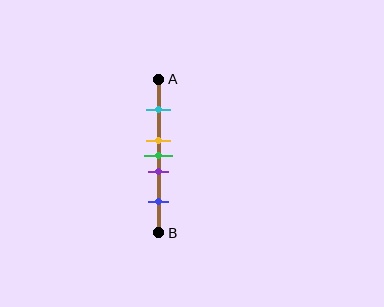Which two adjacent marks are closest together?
The yellow and green marks are the closest adjacent pair.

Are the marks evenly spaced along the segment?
No, the marks are not evenly spaced.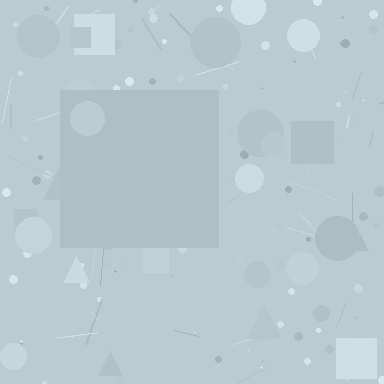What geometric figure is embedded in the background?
A square is embedded in the background.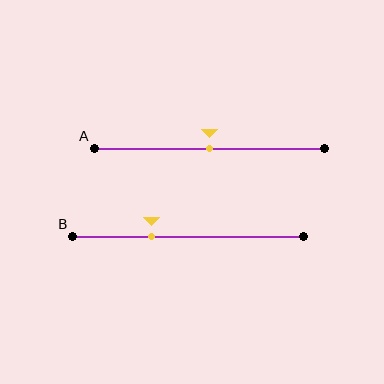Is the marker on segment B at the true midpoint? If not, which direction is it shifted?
No, the marker on segment B is shifted to the left by about 16% of the segment length.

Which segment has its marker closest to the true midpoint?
Segment A has its marker closest to the true midpoint.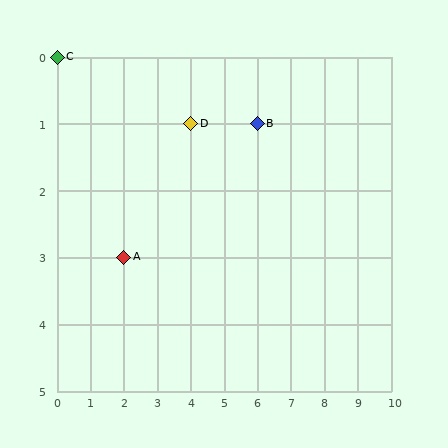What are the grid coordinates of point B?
Point B is at grid coordinates (6, 1).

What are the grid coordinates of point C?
Point C is at grid coordinates (0, 0).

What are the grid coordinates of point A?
Point A is at grid coordinates (2, 3).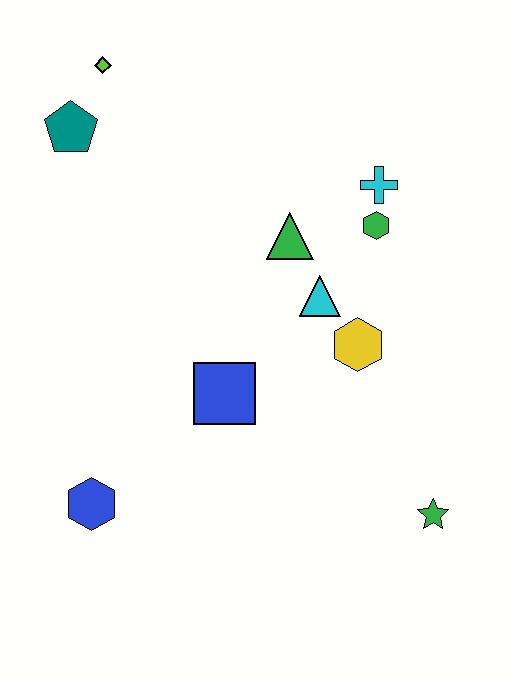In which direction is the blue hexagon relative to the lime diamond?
The blue hexagon is below the lime diamond.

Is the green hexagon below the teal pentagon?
Yes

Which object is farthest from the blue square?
The lime diamond is farthest from the blue square.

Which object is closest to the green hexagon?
The cyan cross is closest to the green hexagon.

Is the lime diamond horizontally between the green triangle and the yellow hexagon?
No